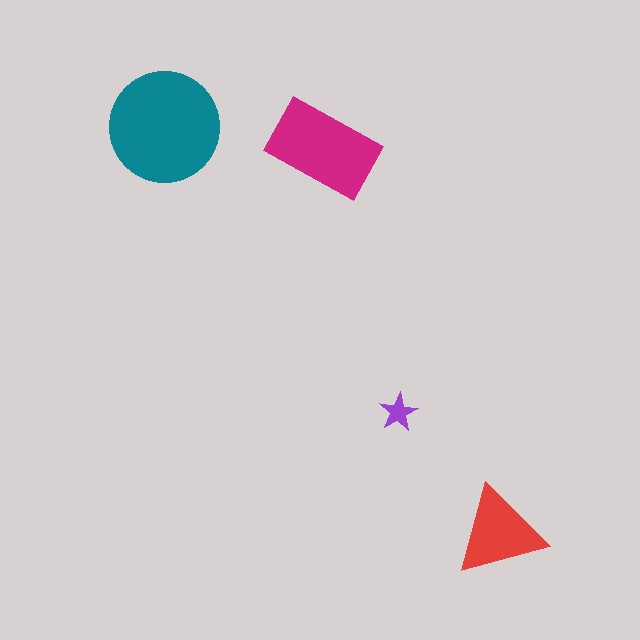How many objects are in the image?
There are 4 objects in the image.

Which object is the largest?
The teal circle.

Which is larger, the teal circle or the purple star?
The teal circle.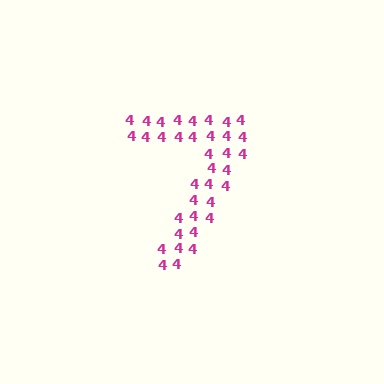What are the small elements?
The small elements are digit 4's.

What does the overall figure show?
The overall figure shows the digit 7.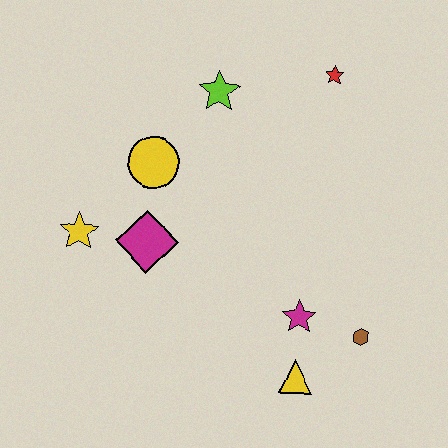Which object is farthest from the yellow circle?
The brown hexagon is farthest from the yellow circle.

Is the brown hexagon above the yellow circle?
No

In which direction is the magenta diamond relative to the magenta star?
The magenta diamond is to the left of the magenta star.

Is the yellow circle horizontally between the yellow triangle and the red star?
No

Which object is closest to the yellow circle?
The magenta diamond is closest to the yellow circle.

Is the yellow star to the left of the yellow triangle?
Yes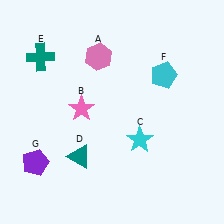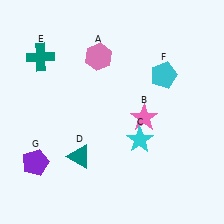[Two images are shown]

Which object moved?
The pink star (B) moved right.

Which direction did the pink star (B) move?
The pink star (B) moved right.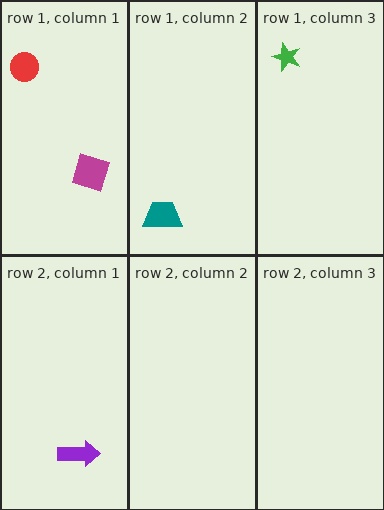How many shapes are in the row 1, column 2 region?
1.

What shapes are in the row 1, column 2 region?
The teal trapezoid.